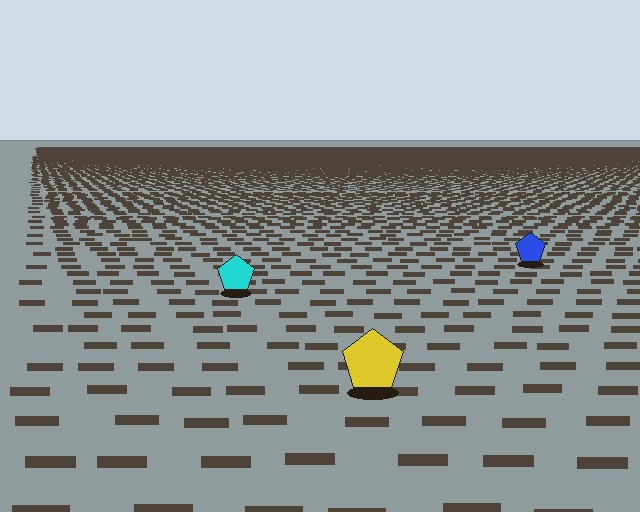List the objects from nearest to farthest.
From nearest to farthest: the yellow pentagon, the cyan pentagon, the blue pentagon.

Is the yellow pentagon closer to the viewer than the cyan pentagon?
Yes. The yellow pentagon is closer — you can tell from the texture gradient: the ground texture is coarser near it.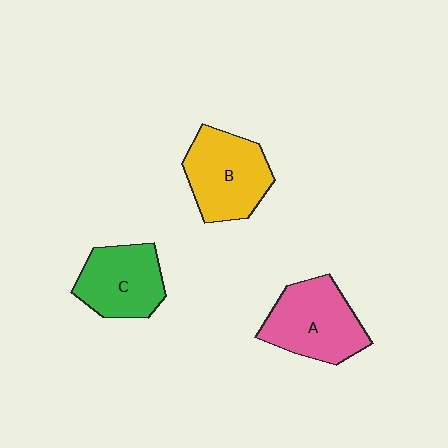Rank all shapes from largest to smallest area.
From largest to smallest: A (pink), B (yellow), C (green).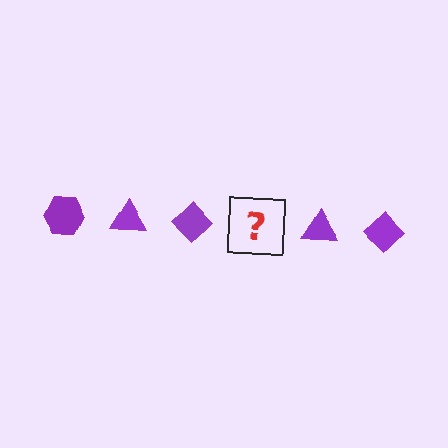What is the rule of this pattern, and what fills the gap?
The rule is that the pattern cycles through hexagon, triangle, diamond shapes in purple. The gap should be filled with a purple hexagon.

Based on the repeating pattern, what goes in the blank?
The blank should be a purple hexagon.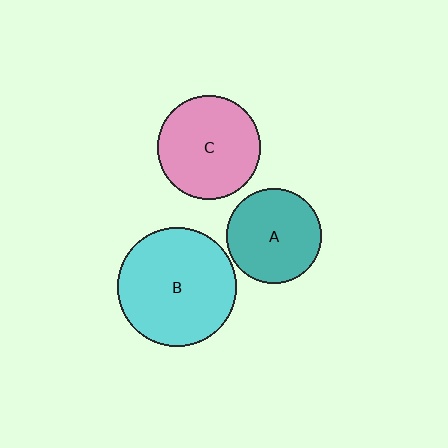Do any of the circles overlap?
No, none of the circles overlap.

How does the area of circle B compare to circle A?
Approximately 1.6 times.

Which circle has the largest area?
Circle B (cyan).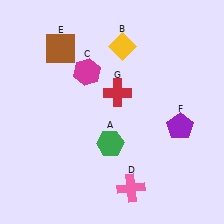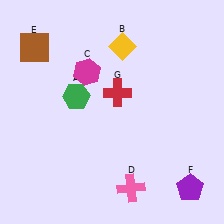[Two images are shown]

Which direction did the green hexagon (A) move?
The green hexagon (A) moved up.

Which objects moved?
The objects that moved are: the green hexagon (A), the brown square (E), the purple pentagon (F).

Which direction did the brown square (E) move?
The brown square (E) moved left.